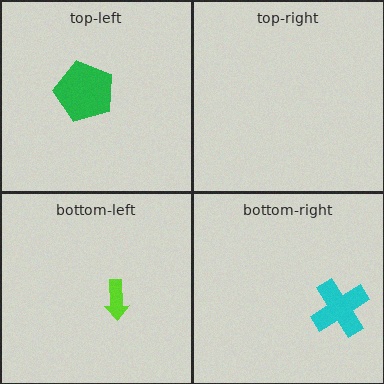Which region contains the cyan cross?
The bottom-right region.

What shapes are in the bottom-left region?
The lime arrow.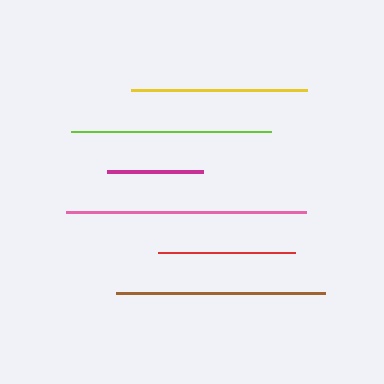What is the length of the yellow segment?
The yellow segment is approximately 176 pixels long.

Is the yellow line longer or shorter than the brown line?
The brown line is longer than the yellow line.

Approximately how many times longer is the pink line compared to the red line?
The pink line is approximately 1.8 times the length of the red line.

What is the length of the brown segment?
The brown segment is approximately 209 pixels long.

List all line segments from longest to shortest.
From longest to shortest: pink, brown, lime, yellow, red, magenta.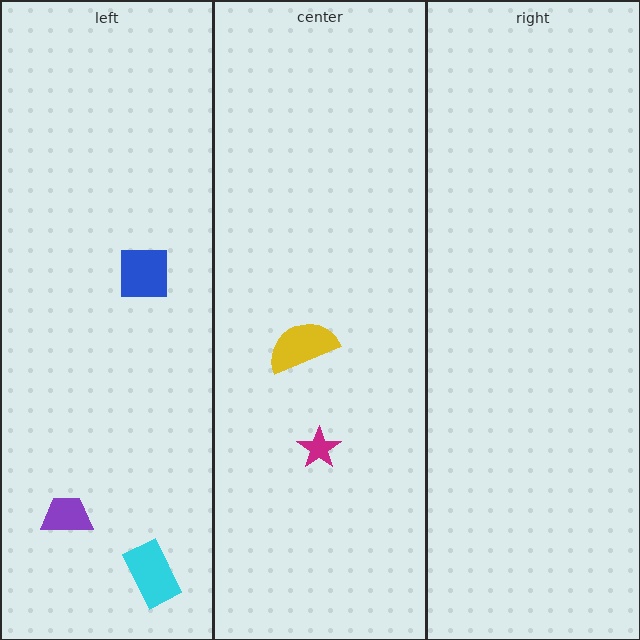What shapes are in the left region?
The purple trapezoid, the blue square, the cyan rectangle.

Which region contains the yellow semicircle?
The center region.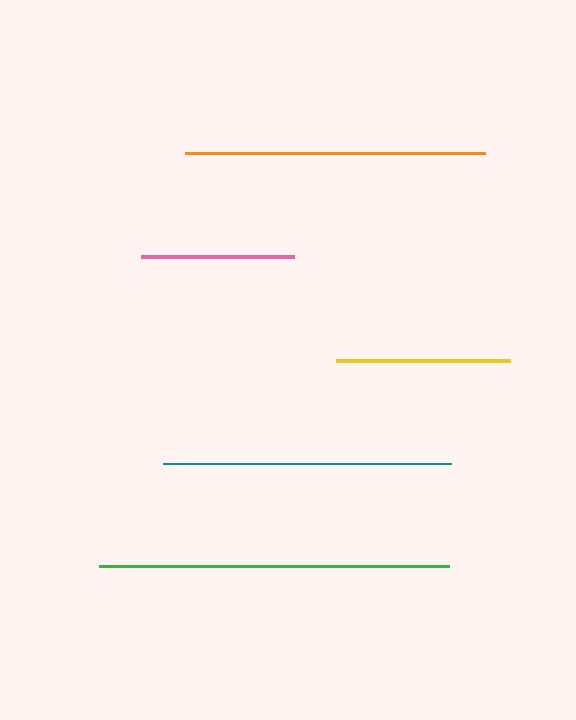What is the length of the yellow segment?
The yellow segment is approximately 174 pixels long.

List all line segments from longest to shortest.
From longest to shortest: green, orange, teal, yellow, pink.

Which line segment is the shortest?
The pink line is the shortest at approximately 152 pixels.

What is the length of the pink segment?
The pink segment is approximately 152 pixels long.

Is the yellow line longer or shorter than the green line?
The green line is longer than the yellow line.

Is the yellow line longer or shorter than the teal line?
The teal line is longer than the yellow line.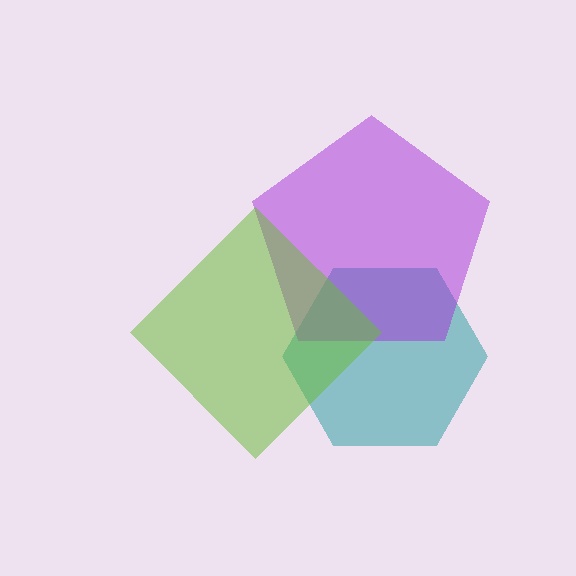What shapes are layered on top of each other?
The layered shapes are: a teal hexagon, a purple pentagon, a lime diamond.